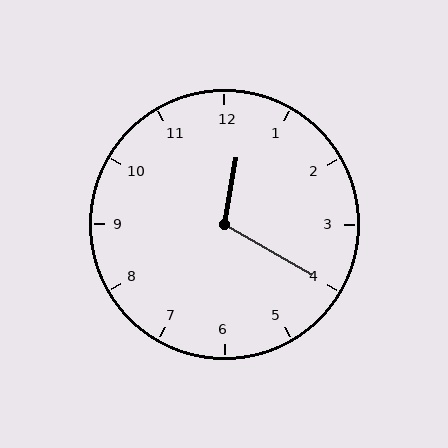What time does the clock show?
12:20.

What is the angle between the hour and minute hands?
Approximately 110 degrees.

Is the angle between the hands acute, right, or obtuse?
It is obtuse.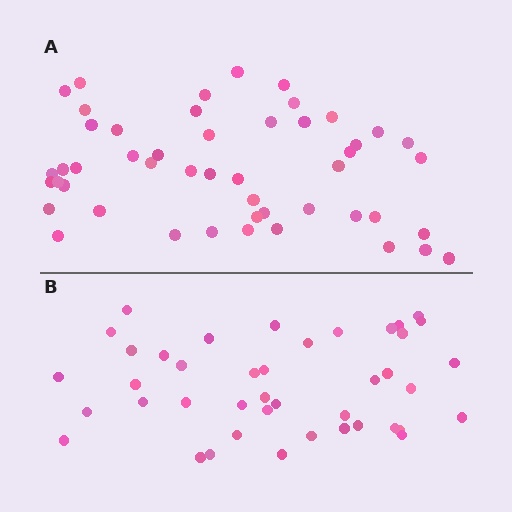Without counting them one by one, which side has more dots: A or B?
Region A (the top region) has more dots.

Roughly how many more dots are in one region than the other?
Region A has roughly 8 or so more dots than region B.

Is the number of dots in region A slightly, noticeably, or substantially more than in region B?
Region A has only slightly more — the two regions are fairly close. The ratio is roughly 1.2 to 1.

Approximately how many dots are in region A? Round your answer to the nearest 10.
About 50 dots. (The exact count is 49, which rounds to 50.)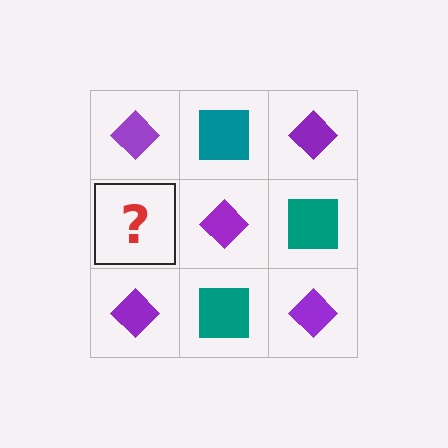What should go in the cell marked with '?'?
The missing cell should contain a teal square.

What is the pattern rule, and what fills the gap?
The rule is that it alternates purple diamond and teal square in a checkerboard pattern. The gap should be filled with a teal square.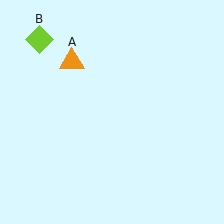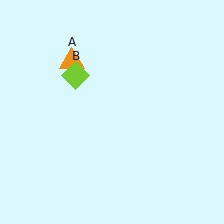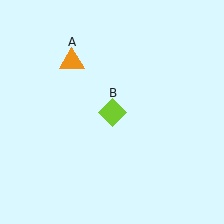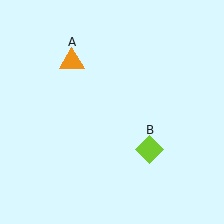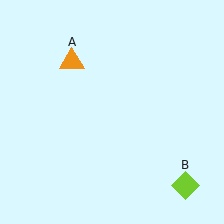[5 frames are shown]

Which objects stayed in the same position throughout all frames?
Orange triangle (object A) remained stationary.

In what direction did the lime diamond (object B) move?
The lime diamond (object B) moved down and to the right.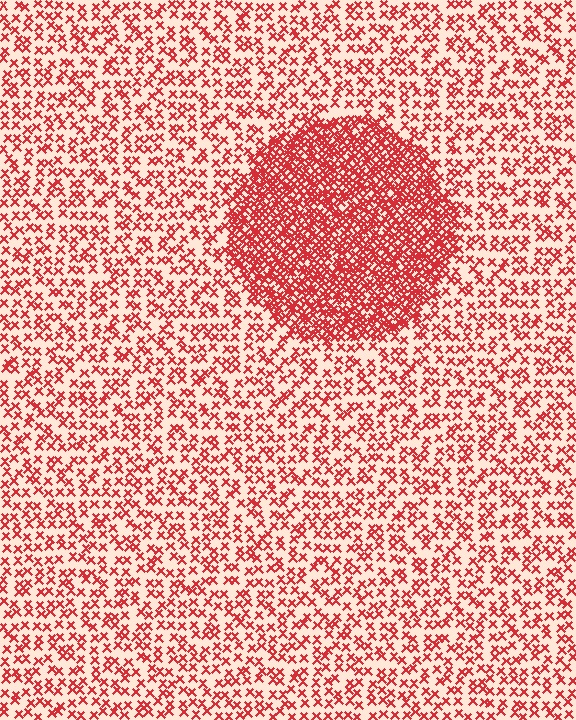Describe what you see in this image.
The image contains small red elements arranged at two different densities. A circle-shaped region is visible where the elements are more densely packed than the surrounding area.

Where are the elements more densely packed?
The elements are more densely packed inside the circle boundary.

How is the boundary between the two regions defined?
The boundary is defined by a change in element density (approximately 2.6x ratio). All elements are the same color, size, and shape.